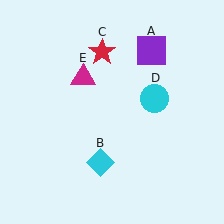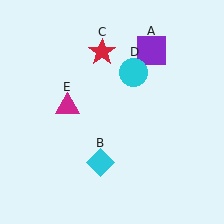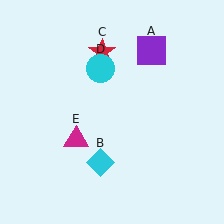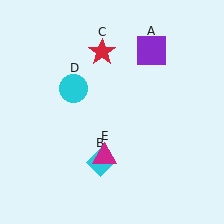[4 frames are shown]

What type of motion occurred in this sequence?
The cyan circle (object D), magenta triangle (object E) rotated counterclockwise around the center of the scene.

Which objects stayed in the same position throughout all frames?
Purple square (object A) and cyan diamond (object B) and red star (object C) remained stationary.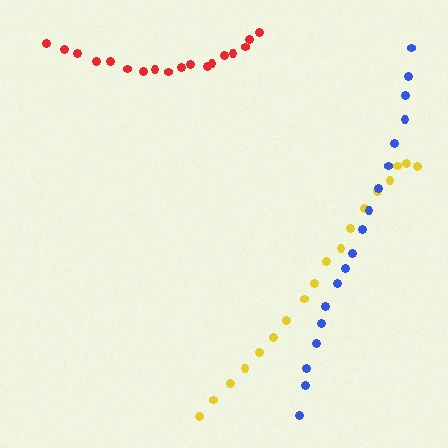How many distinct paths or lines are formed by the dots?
There are 3 distinct paths.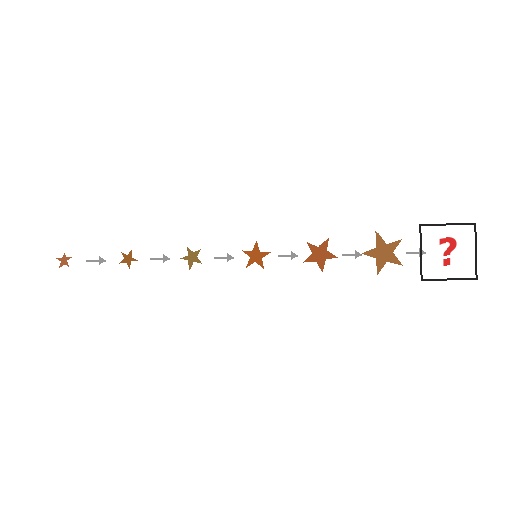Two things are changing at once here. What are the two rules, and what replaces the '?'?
The two rules are that the star grows larger each step and it rotates 25 degrees each step. The '?' should be a star, larger than the previous one and rotated 150 degrees from the start.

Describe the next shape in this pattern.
It should be a star, larger than the previous one and rotated 150 degrees from the start.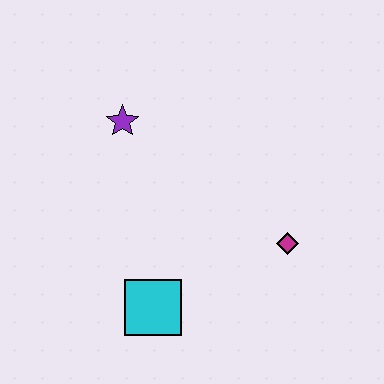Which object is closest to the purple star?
The cyan square is closest to the purple star.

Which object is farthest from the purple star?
The magenta diamond is farthest from the purple star.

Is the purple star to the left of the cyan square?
Yes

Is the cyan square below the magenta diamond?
Yes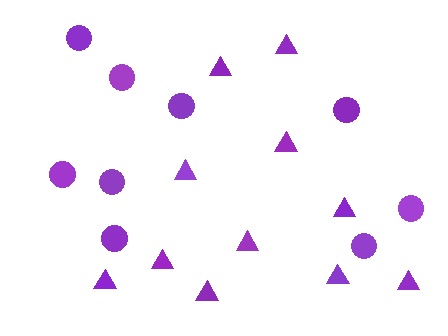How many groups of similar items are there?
There are 2 groups: one group of triangles (11) and one group of circles (9).